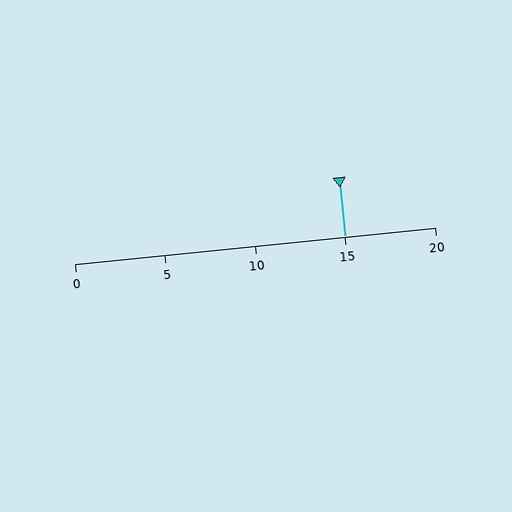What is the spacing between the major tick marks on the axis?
The major ticks are spaced 5 apart.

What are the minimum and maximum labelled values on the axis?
The axis runs from 0 to 20.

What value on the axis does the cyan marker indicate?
The marker indicates approximately 15.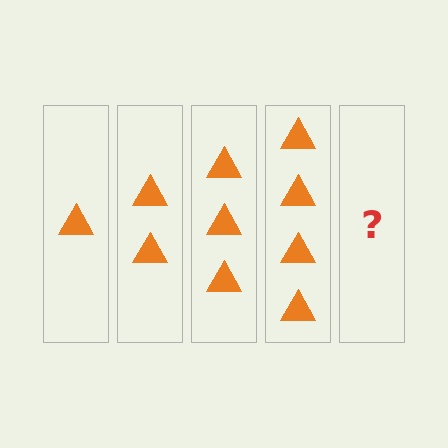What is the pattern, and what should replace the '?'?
The pattern is that each step adds one more triangle. The '?' should be 5 triangles.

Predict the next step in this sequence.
The next step is 5 triangles.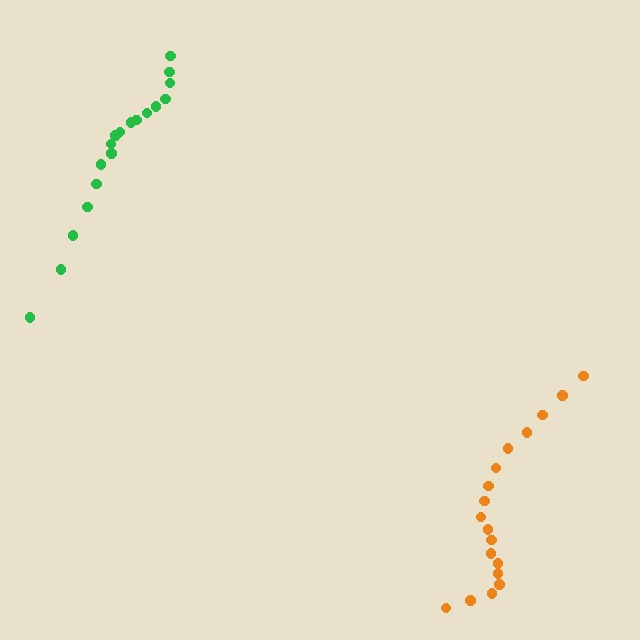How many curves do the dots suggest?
There are 2 distinct paths.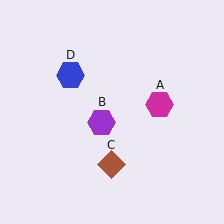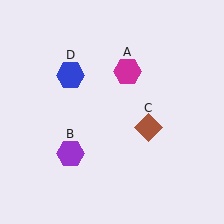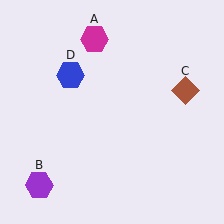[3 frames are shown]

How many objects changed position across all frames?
3 objects changed position: magenta hexagon (object A), purple hexagon (object B), brown diamond (object C).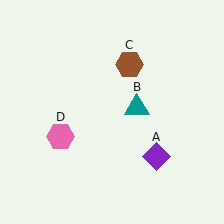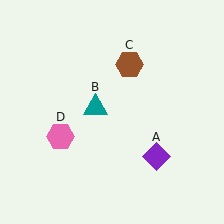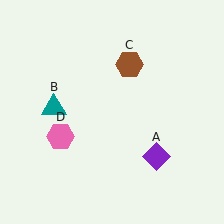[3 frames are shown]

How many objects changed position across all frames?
1 object changed position: teal triangle (object B).